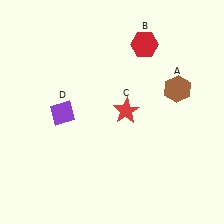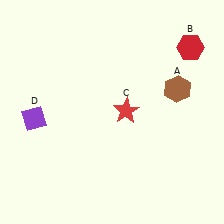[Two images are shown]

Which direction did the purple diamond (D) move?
The purple diamond (D) moved left.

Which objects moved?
The objects that moved are: the red hexagon (B), the purple diamond (D).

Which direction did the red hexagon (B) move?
The red hexagon (B) moved right.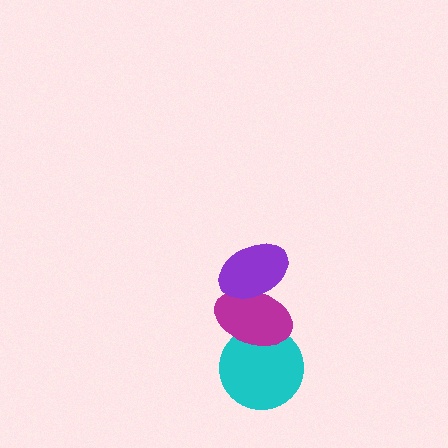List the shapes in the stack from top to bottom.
From top to bottom: the purple ellipse, the magenta ellipse, the cyan circle.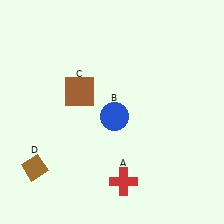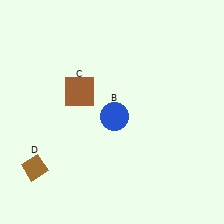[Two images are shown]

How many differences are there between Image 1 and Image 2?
There is 1 difference between the two images.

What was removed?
The red cross (A) was removed in Image 2.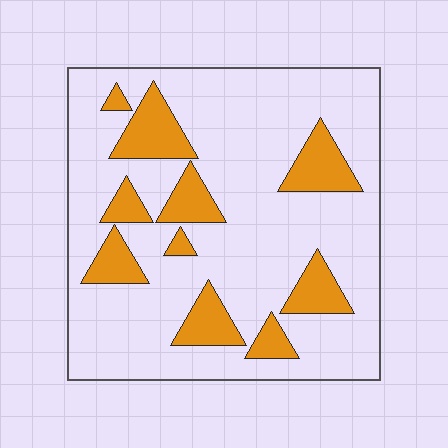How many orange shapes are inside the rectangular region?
10.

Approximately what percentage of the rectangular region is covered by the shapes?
Approximately 20%.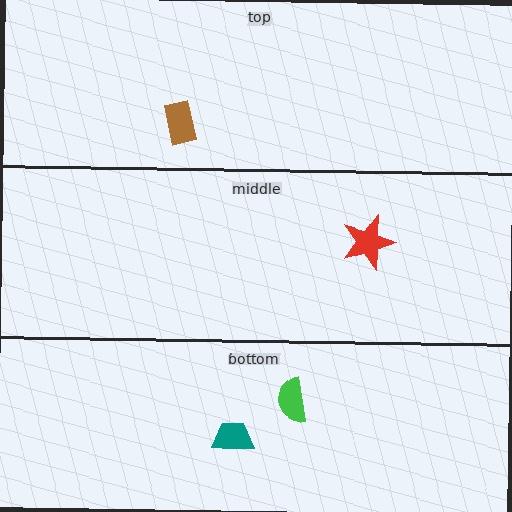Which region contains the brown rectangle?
The top region.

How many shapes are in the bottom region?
2.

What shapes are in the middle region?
The red star.